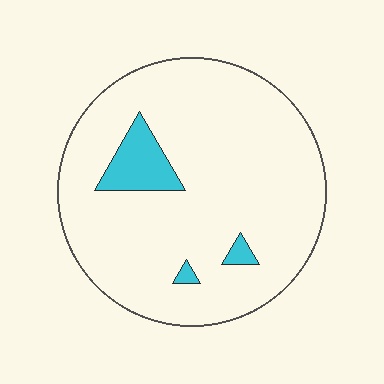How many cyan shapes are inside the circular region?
3.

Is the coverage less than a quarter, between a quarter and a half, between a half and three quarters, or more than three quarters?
Less than a quarter.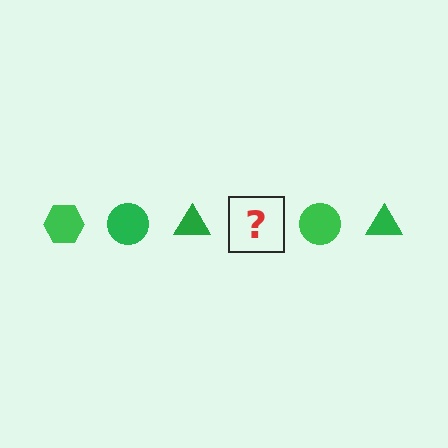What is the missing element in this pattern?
The missing element is a green hexagon.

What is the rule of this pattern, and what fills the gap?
The rule is that the pattern cycles through hexagon, circle, triangle shapes in green. The gap should be filled with a green hexagon.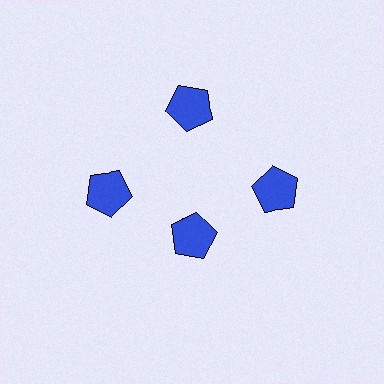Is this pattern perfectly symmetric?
No. The 4 blue pentagons are arranged in a ring, but one element near the 6 o'clock position is pulled inward toward the center, breaking the 4-fold rotational symmetry.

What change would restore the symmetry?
The symmetry would be restored by moving it outward, back onto the ring so that all 4 pentagons sit at equal angles and equal distance from the center.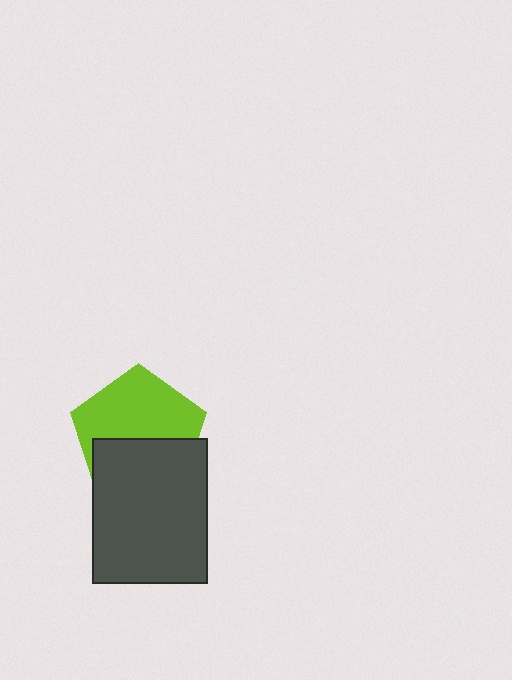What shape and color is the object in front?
The object in front is a dark gray rectangle.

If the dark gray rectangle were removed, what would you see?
You would see the complete lime pentagon.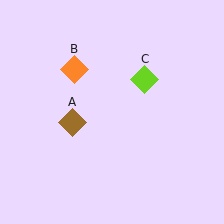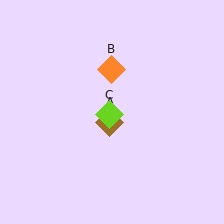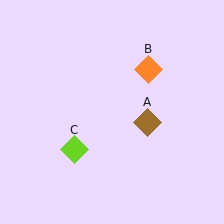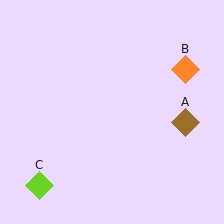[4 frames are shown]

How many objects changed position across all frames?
3 objects changed position: brown diamond (object A), orange diamond (object B), lime diamond (object C).